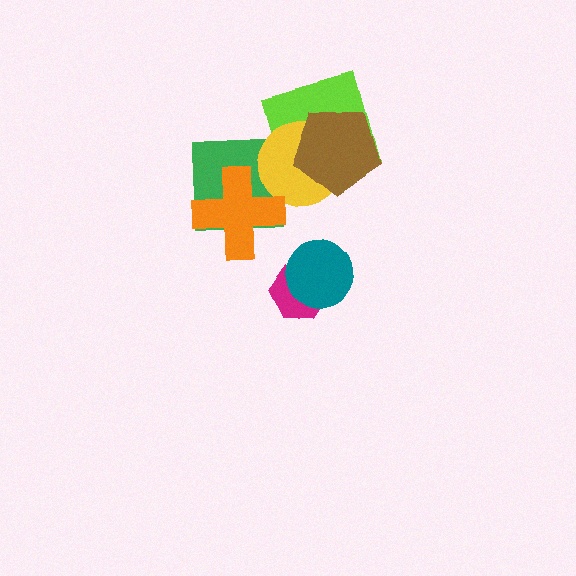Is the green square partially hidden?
Yes, it is partially covered by another shape.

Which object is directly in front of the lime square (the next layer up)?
The yellow circle is directly in front of the lime square.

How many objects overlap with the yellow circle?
4 objects overlap with the yellow circle.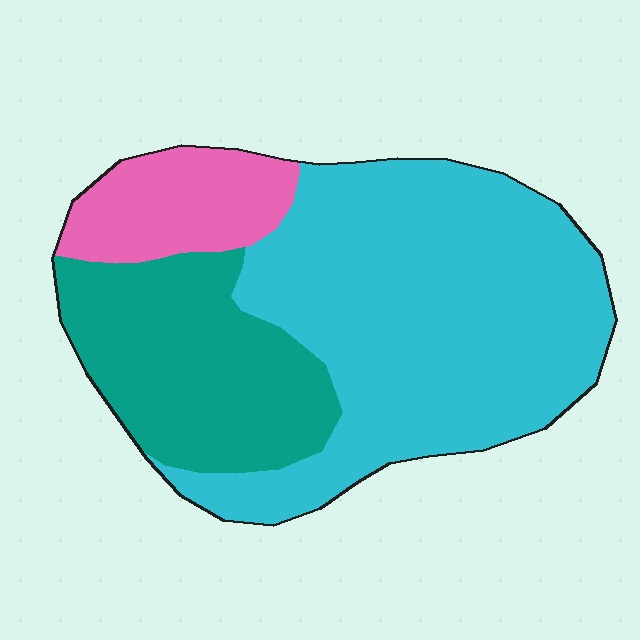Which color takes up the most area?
Cyan, at roughly 60%.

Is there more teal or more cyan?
Cyan.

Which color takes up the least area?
Pink, at roughly 15%.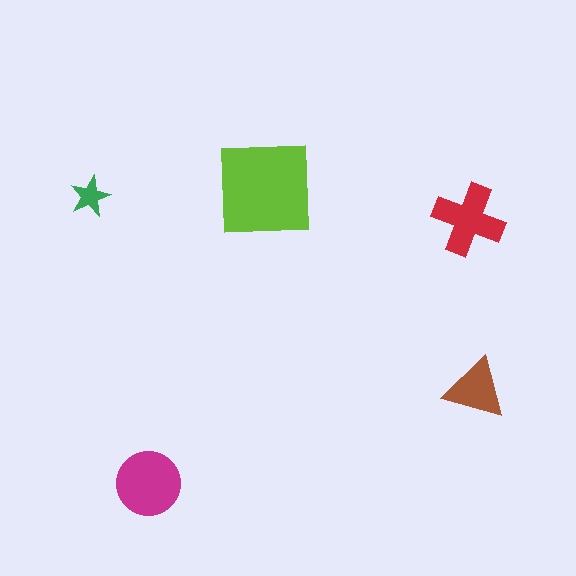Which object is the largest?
The lime square.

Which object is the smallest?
The green star.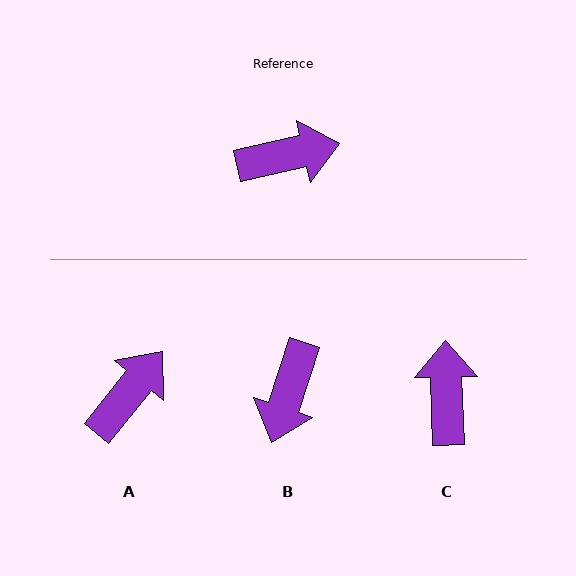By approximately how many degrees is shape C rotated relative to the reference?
Approximately 79 degrees counter-clockwise.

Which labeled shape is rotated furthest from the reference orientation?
B, about 121 degrees away.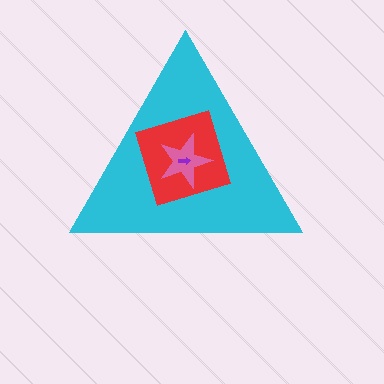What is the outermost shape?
The cyan triangle.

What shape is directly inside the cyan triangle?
The red square.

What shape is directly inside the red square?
The pink star.